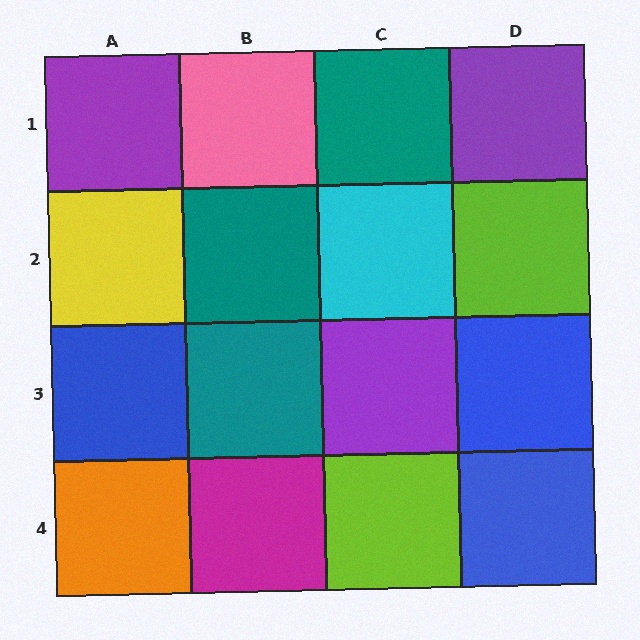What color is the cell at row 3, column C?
Purple.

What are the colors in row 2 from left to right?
Yellow, teal, cyan, lime.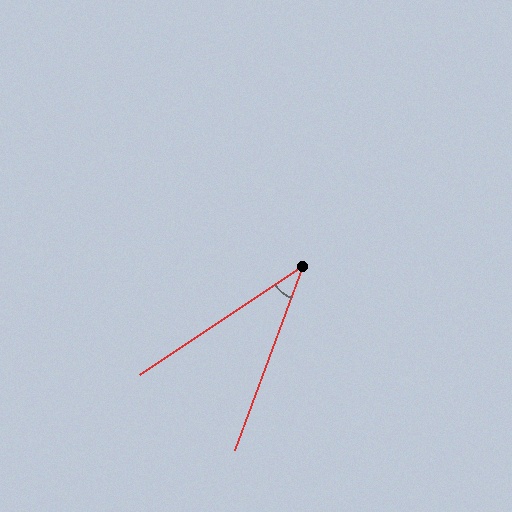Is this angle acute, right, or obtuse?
It is acute.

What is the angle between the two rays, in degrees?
Approximately 36 degrees.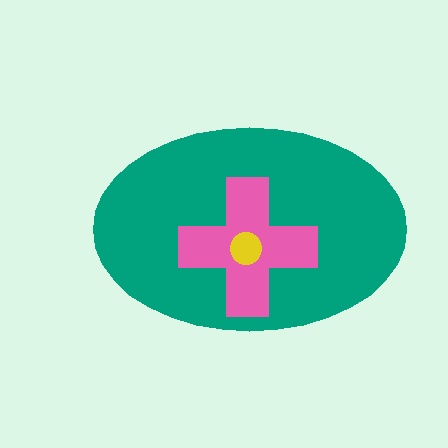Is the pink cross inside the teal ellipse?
Yes.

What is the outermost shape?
The teal ellipse.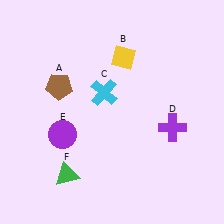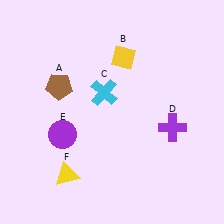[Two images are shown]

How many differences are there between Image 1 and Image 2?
There is 1 difference between the two images.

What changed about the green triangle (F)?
In Image 1, F is green. In Image 2, it changed to yellow.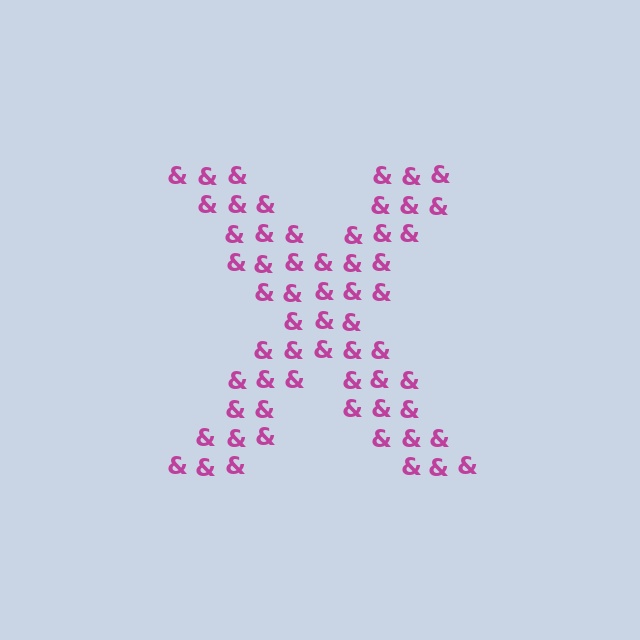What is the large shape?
The large shape is the letter X.